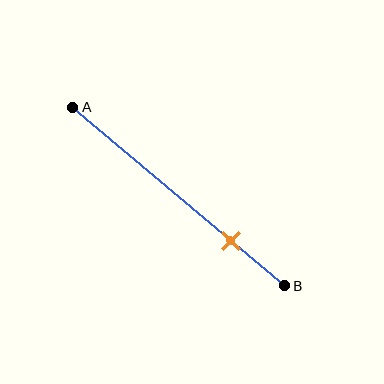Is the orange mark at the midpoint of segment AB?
No, the mark is at about 75% from A, not at the 50% midpoint.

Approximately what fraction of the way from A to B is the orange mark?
The orange mark is approximately 75% of the way from A to B.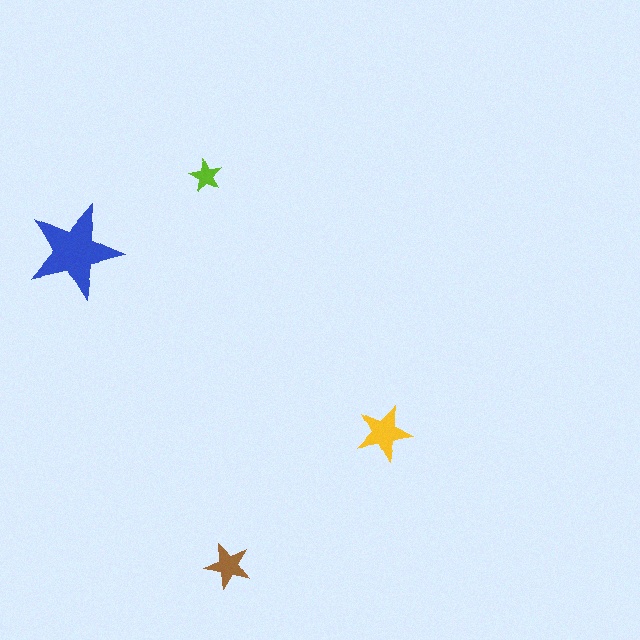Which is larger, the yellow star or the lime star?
The yellow one.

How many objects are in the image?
There are 4 objects in the image.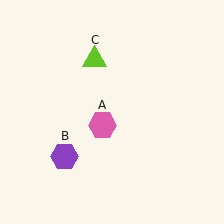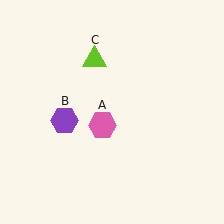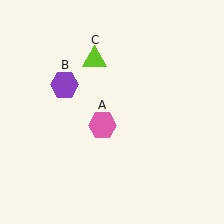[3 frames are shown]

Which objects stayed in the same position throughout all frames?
Pink hexagon (object A) and lime triangle (object C) remained stationary.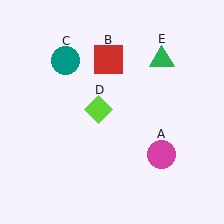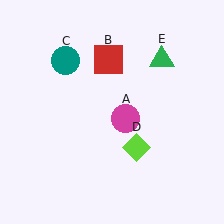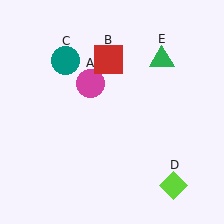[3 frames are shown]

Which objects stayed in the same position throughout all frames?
Red square (object B) and teal circle (object C) and green triangle (object E) remained stationary.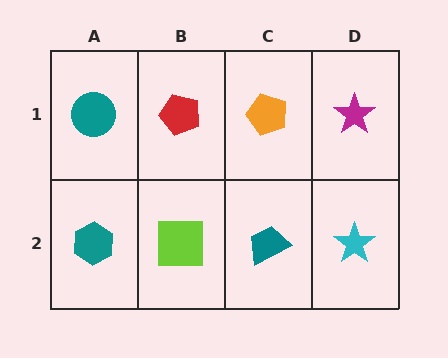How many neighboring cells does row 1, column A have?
2.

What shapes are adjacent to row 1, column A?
A teal hexagon (row 2, column A), a red pentagon (row 1, column B).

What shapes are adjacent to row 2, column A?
A teal circle (row 1, column A), a lime square (row 2, column B).